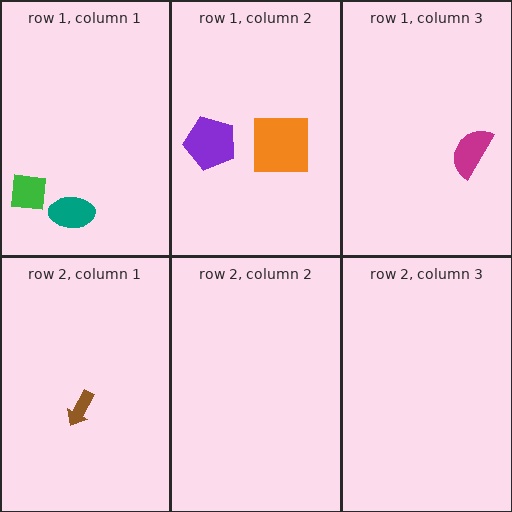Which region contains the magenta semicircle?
The row 1, column 3 region.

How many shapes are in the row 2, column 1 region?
1.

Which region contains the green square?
The row 1, column 1 region.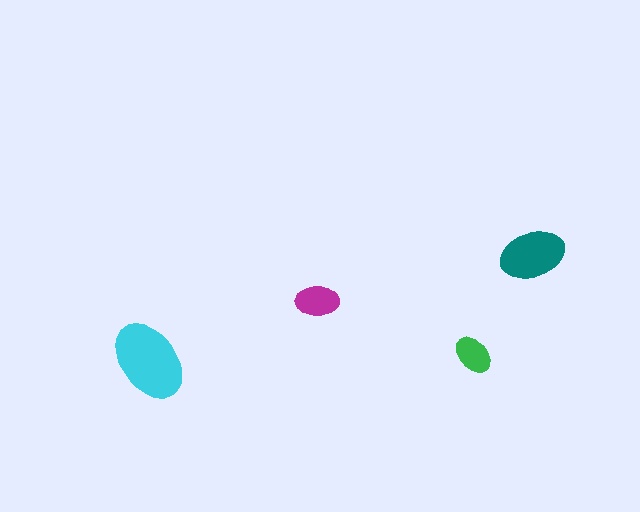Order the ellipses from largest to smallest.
the cyan one, the teal one, the magenta one, the green one.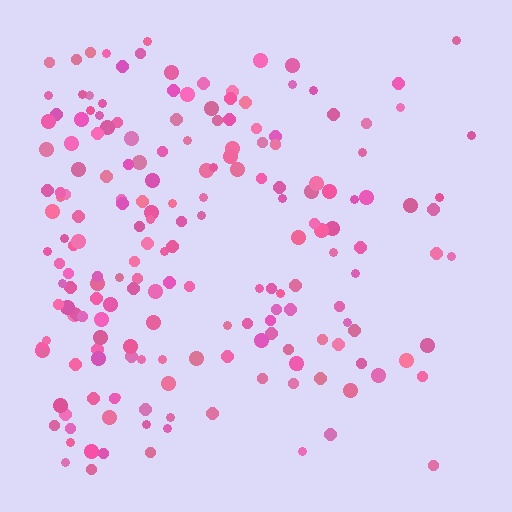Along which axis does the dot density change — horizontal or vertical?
Horizontal.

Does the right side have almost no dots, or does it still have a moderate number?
Still a moderate number, just noticeably fewer than the left.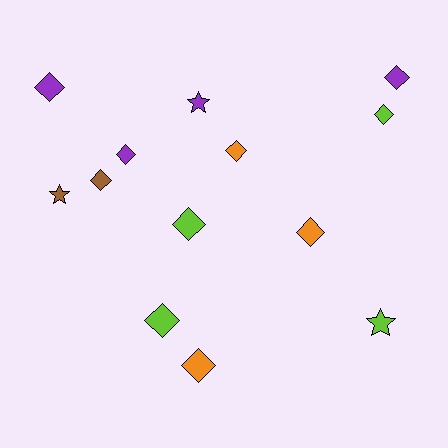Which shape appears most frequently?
Diamond, with 10 objects.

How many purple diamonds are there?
There are 3 purple diamonds.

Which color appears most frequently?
Purple, with 4 objects.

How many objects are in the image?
There are 13 objects.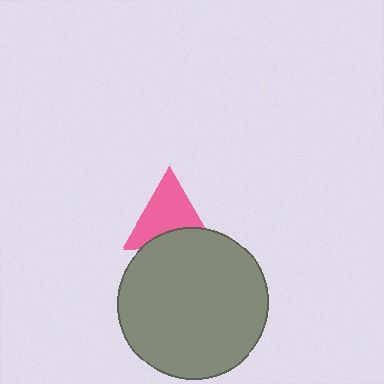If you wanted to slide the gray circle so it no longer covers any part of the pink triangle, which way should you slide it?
Slide it down — that is the most direct way to separate the two shapes.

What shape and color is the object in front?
The object in front is a gray circle.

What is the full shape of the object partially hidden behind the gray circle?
The partially hidden object is a pink triangle.